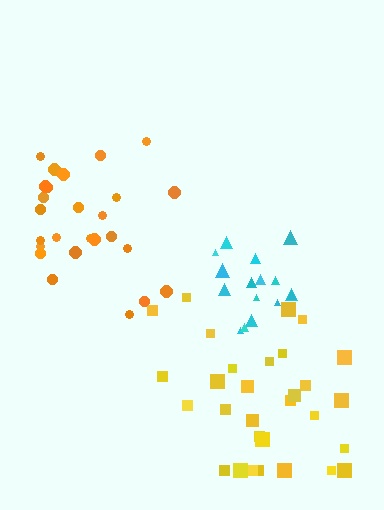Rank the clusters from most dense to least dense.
cyan, orange, yellow.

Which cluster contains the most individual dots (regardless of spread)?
Yellow (31).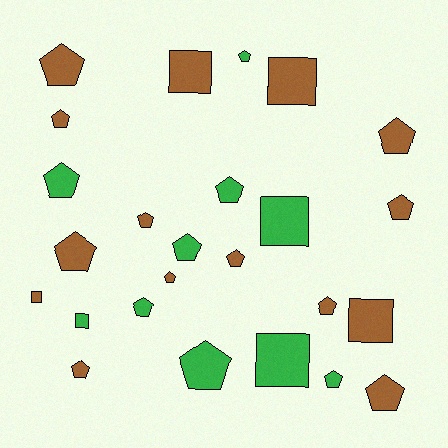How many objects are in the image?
There are 25 objects.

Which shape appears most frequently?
Pentagon, with 18 objects.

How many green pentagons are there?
There are 7 green pentagons.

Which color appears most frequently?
Brown, with 15 objects.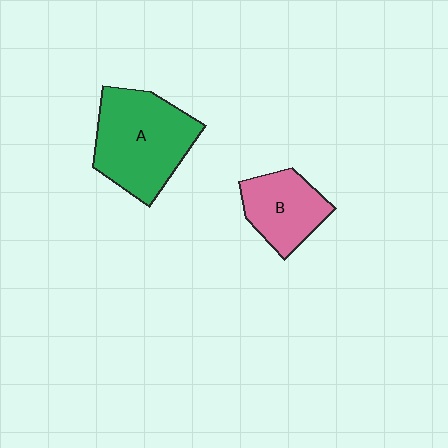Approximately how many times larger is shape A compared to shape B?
Approximately 1.7 times.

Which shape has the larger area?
Shape A (green).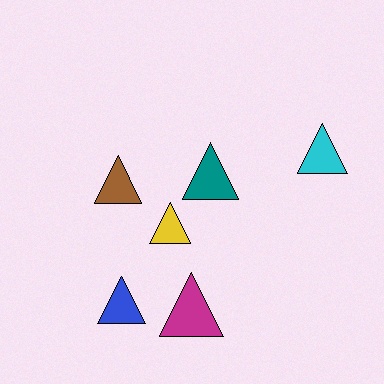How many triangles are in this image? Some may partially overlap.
There are 6 triangles.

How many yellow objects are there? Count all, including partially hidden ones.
There is 1 yellow object.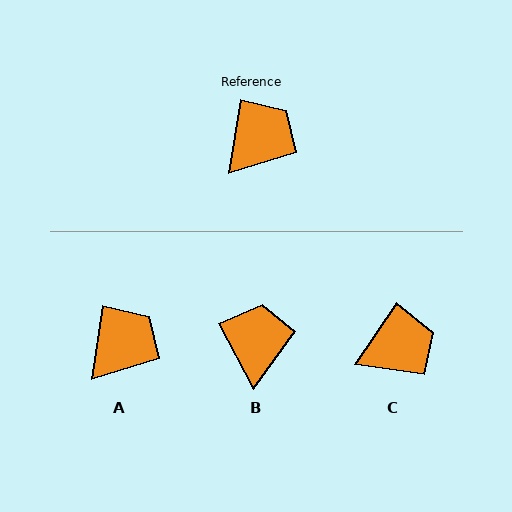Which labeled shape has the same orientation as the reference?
A.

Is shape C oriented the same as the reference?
No, it is off by about 25 degrees.